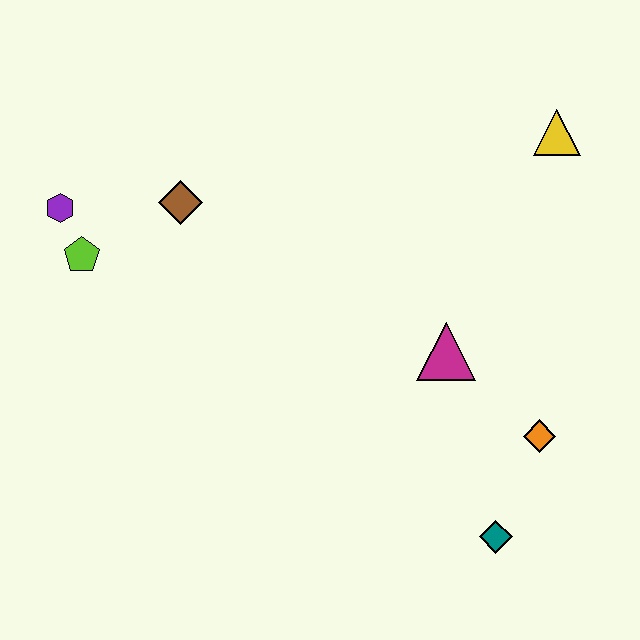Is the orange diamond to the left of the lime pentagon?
No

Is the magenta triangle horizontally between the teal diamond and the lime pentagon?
Yes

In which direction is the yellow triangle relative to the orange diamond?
The yellow triangle is above the orange diamond.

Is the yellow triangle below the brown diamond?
No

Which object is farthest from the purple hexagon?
The teal diamond is farthest from the purple hexagon.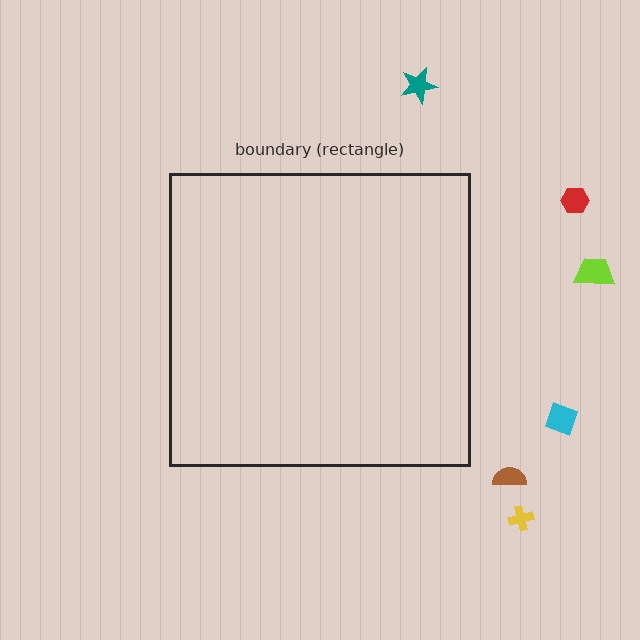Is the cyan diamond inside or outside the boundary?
Outside.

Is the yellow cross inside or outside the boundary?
Outside.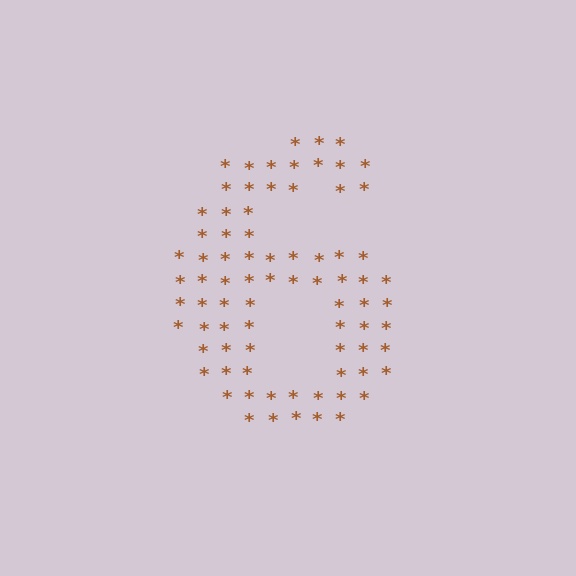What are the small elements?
The small elements are asterisks.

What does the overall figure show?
The overall figure shows the digit 6.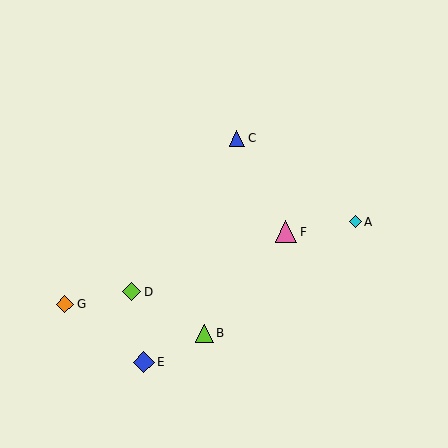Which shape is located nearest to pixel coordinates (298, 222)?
The pink triangle (labeled F) at (286, 232) is nearest to that location.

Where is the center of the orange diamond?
The center of the orange diamond is at (65, 304).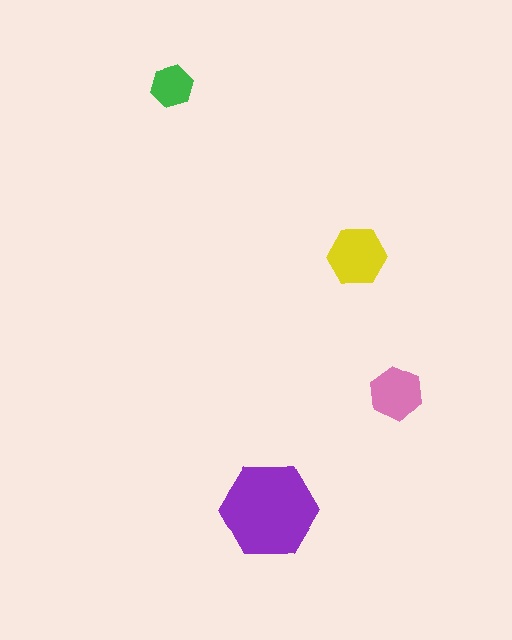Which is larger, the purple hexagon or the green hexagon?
The purple one.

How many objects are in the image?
There are 4 objects in the image.